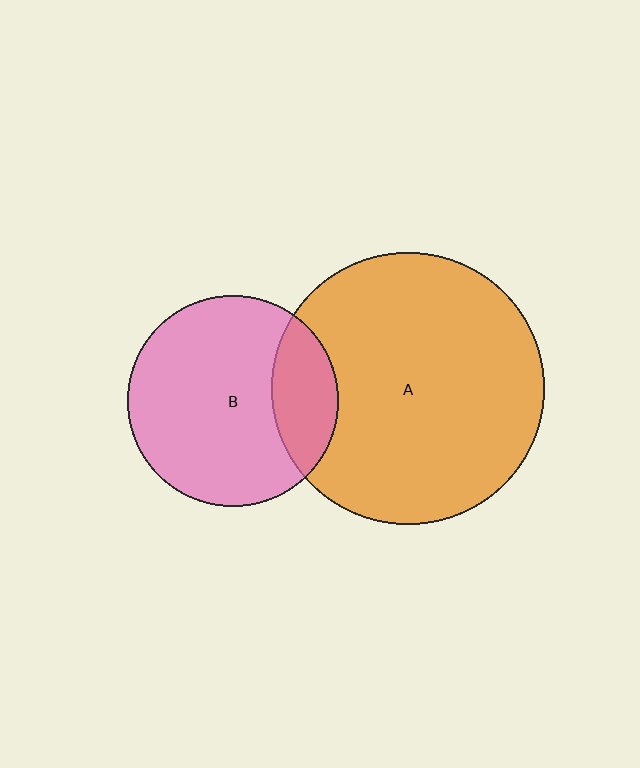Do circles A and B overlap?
Yes.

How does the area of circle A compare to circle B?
Approximately 1.7 times.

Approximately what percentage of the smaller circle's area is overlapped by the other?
Approximately 20%.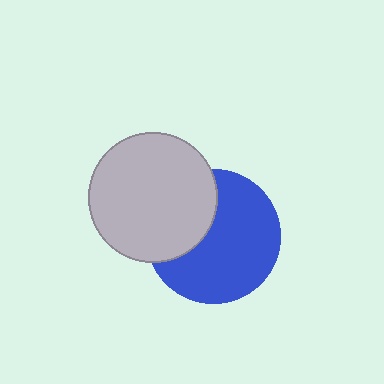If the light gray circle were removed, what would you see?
You would see the complete blue circle.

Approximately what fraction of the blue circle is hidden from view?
Roughly 33% of the blue circle is hidden behind the light gray circle.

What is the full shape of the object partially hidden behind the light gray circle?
The partially hidden object is a blue circle.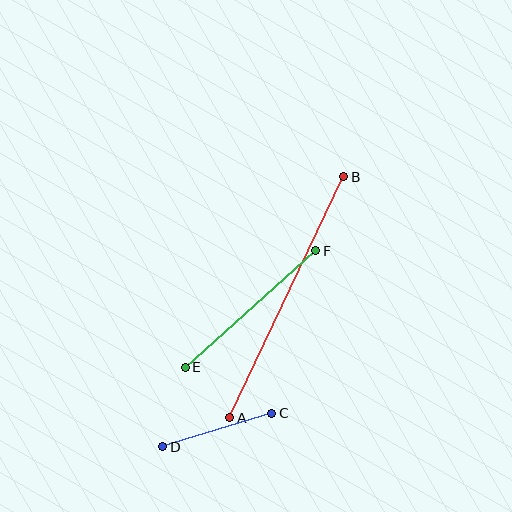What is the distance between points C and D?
The distance is approximately 114 pixels.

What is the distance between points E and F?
The distance is approximately 175 pixels.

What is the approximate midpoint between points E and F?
The midpoint is at approximately (251, 309) pixels.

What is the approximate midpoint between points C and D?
The midpoint is at approximately (217, 430) pixels.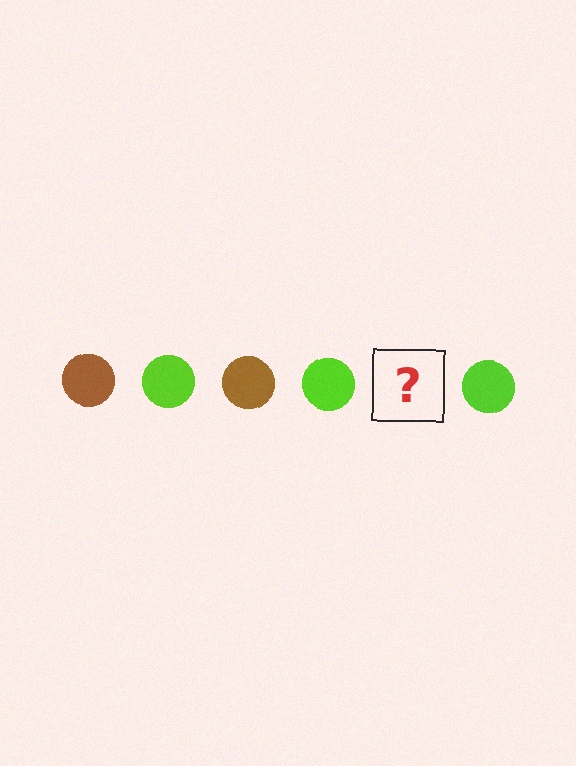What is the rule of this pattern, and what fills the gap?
The rule is that the pattern cycles through brown, lime circles. The gap should be filled with a brown circle.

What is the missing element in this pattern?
The missing element is a brown circle.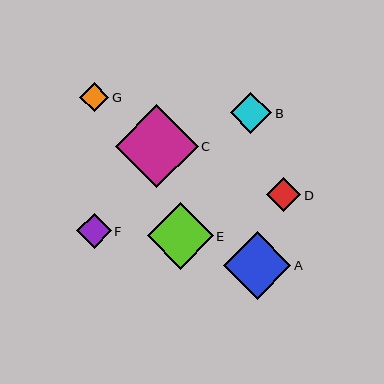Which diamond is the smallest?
Diamond G is the smallest with a size of approximately 29 pixels.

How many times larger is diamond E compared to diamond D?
Diamond E is approximately 2.0 times the size of diamond D.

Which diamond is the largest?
Diamond C is the largest with a size of approximately 82 pixels.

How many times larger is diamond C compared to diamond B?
Diamond C is approximately 2.0 times the size of diamond B.